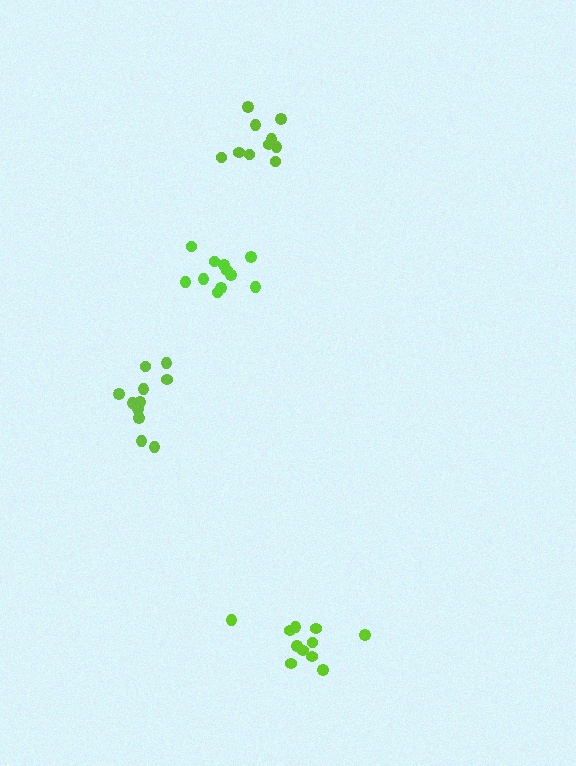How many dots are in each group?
Group 1: 11 dots, Group 2: 10 dots, Group 3: 11 dots, Group 4: 11 dots (43 total).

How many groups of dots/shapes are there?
There are 4 groups.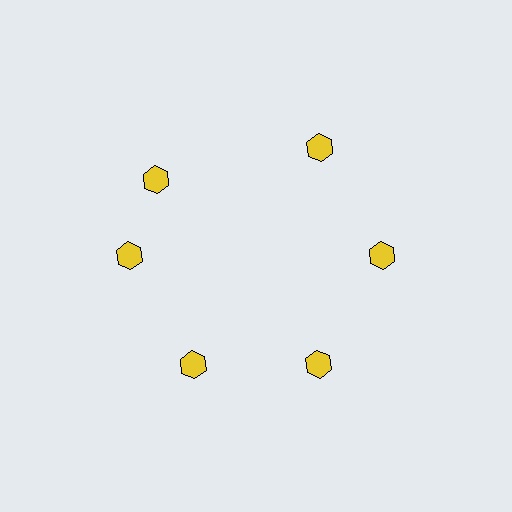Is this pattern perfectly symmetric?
No. The 6 yellow hexagons are arranged in a ring, but one element near the 11 o'clock position is rotated out of alignment along the ring, breaking the 6-fold rotational symmetry.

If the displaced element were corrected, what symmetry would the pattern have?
It would have 6-fold rotational symmetry — the pattern would map onto itself every 60 degrees.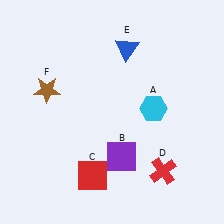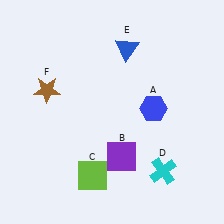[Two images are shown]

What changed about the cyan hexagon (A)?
In Image 1, A is cyan. In Image 2, it changed to blue.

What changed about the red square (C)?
In Image 1, C is red. In Image 2, it changed to lime.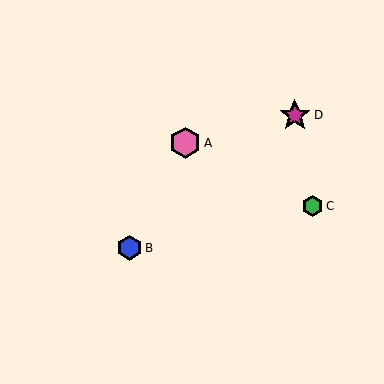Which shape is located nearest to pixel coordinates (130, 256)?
The blue hexagon (labeled B) at (130, 248) is nearest to that location.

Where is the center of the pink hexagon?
The center of the pink hexagon is at (185, 143).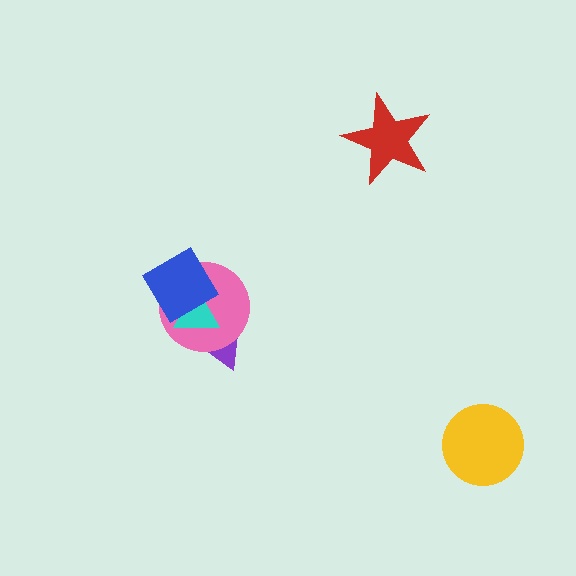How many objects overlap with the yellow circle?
0 objects overlap with the yellow circle.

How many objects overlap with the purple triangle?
3 objects overlap with the purple triangle.